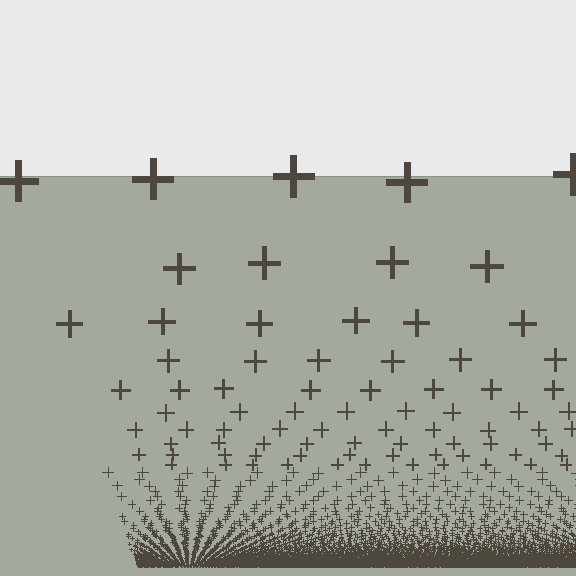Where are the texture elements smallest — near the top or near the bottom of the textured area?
Near the bottom.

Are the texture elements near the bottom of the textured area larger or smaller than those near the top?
Smaller. The gradient is inverted — elements near the bottom are smaller and denser.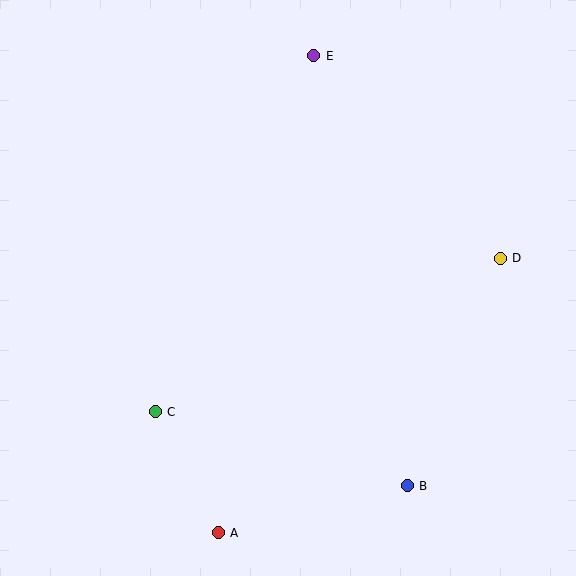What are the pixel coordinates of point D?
Point D is at (500, 258).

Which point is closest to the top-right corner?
Point E is closest to the top-right corner.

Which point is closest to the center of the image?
Point C at (155, 412) is closest to the center.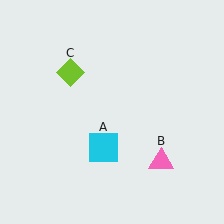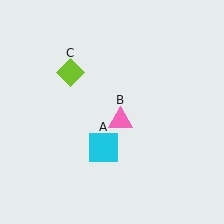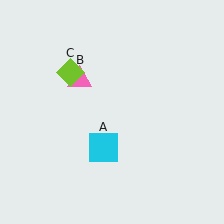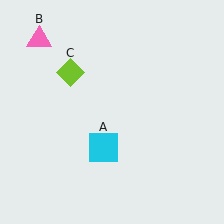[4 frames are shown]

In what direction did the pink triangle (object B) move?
The pink triangle (object B) moved up and to the left.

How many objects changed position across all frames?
1 object changed position: pink triangle (object B).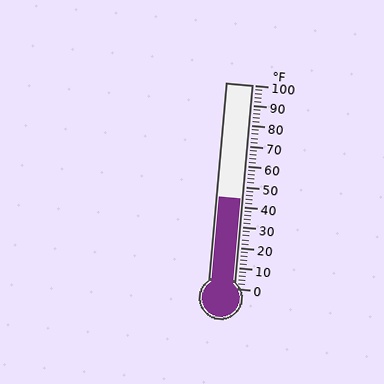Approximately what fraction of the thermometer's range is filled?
The thermometer is filled to approximately 45% of its range.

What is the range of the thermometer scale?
The thermometer scale ranges from 0°F to 100°F.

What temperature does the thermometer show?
The thermometer shows approximately 44°F.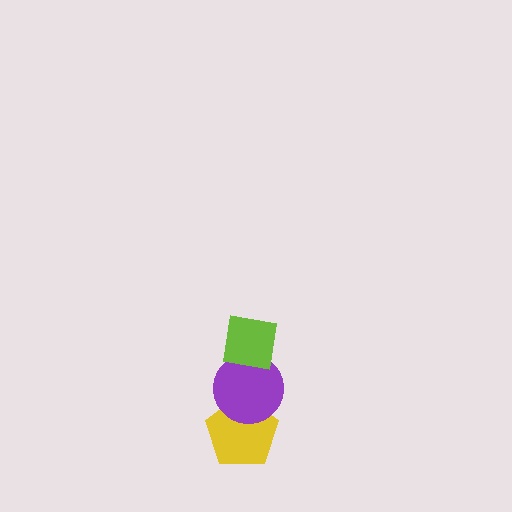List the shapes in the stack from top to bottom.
From top to bottom: the lime square, the purple circle, the yellow pentagon.